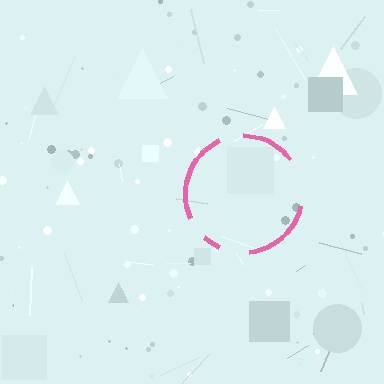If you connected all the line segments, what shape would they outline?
They would outline a circle.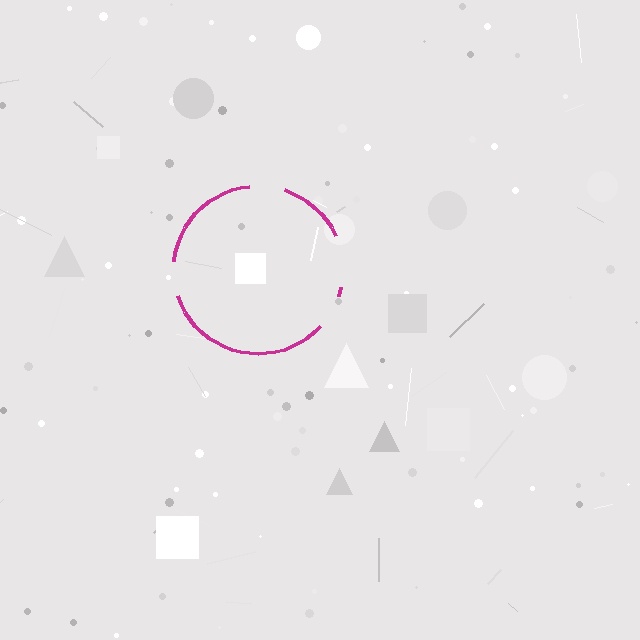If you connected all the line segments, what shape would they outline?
They would outline a circle.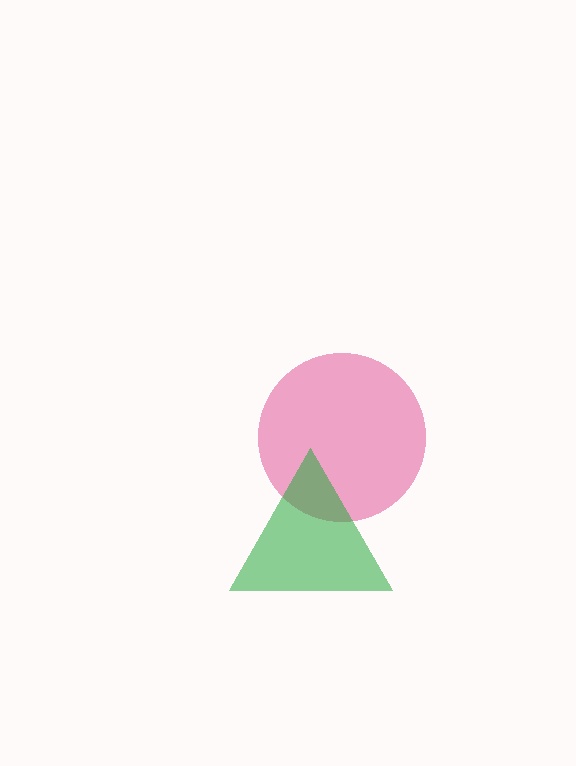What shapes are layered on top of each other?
The layered shapes are: a pink circle, a green triangle.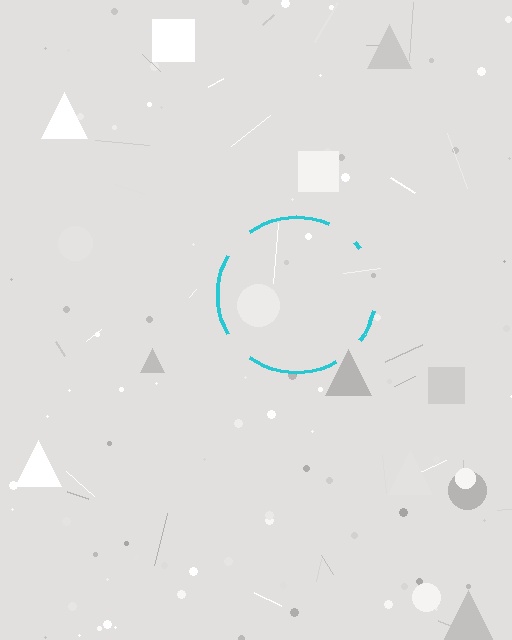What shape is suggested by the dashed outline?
The dashed outline suggests a circle.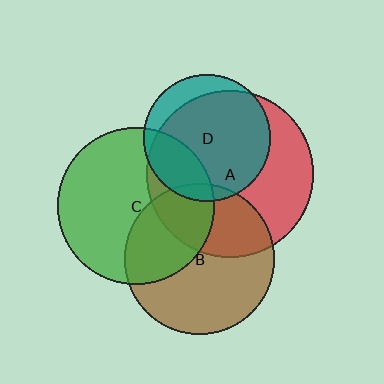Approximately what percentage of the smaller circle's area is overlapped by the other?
Approximately 30%.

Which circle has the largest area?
Circle A (red).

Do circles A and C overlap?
Yes.